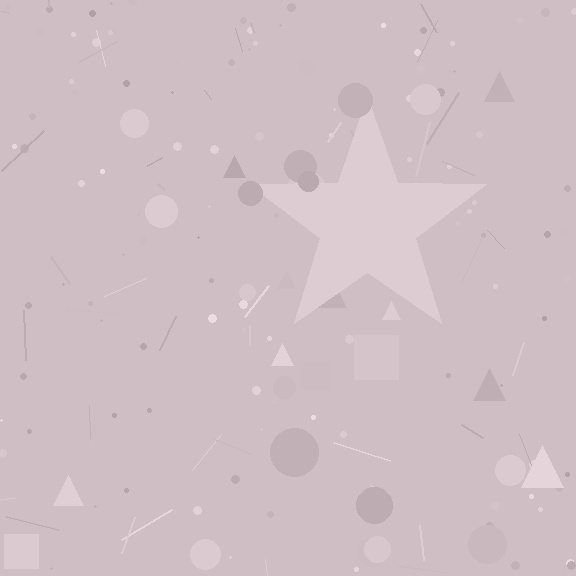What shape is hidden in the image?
A star is hidden in the image.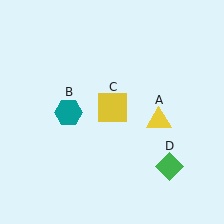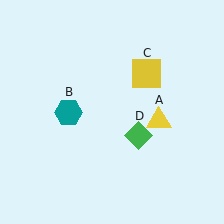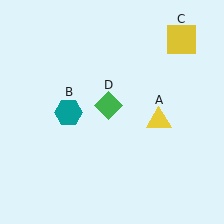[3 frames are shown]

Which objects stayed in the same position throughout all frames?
Yellow triangle (object A) and teal hexagon (object B) remained stationary.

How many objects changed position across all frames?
2 objects changed position: yellow square (object C), green diamond (object D).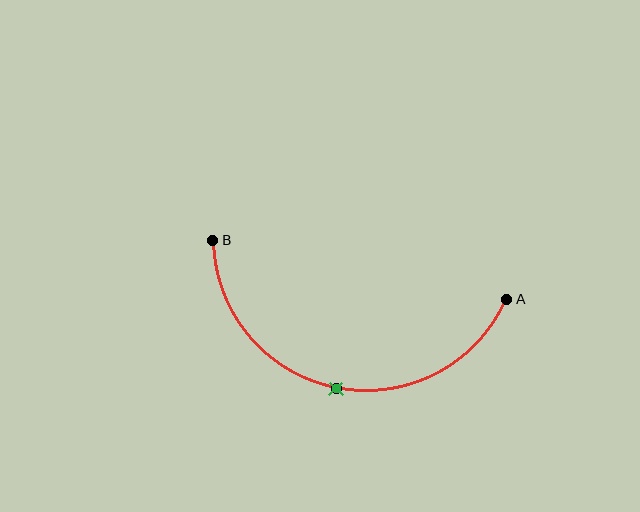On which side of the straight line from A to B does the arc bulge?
The arc bulges below the straight line connecting A and B.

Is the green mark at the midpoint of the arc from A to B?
Yes. The green mark lies on the arc at equal arc-length from both A and B — it is the arc midpoint.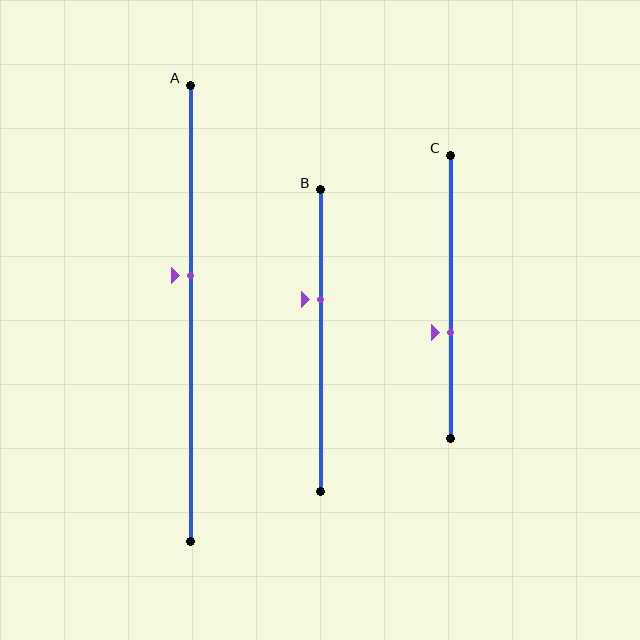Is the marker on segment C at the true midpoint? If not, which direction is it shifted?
No, the marker on segment C is shifted downward by about 13% of the segment length.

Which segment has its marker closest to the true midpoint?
Segment A has its marker closest to the true midpoint.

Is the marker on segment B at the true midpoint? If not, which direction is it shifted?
No, the marker on segment B is shifted upward by about 14% of the segment length.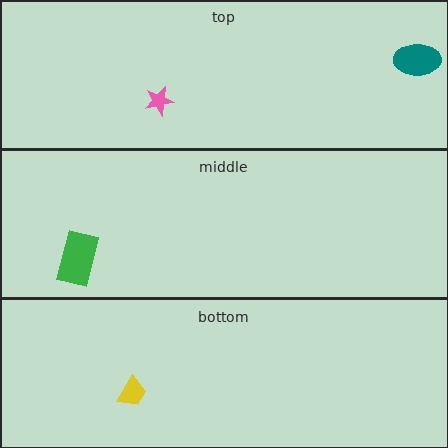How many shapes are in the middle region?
1.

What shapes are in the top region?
The teal ellipse, the pink star.